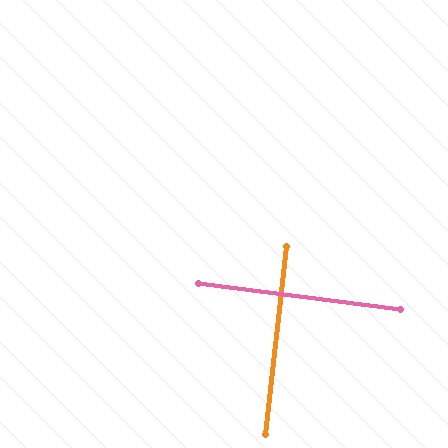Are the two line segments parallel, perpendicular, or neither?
Perpendicular — they meet at approximately 89°.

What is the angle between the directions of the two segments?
Approximately 89 degrees.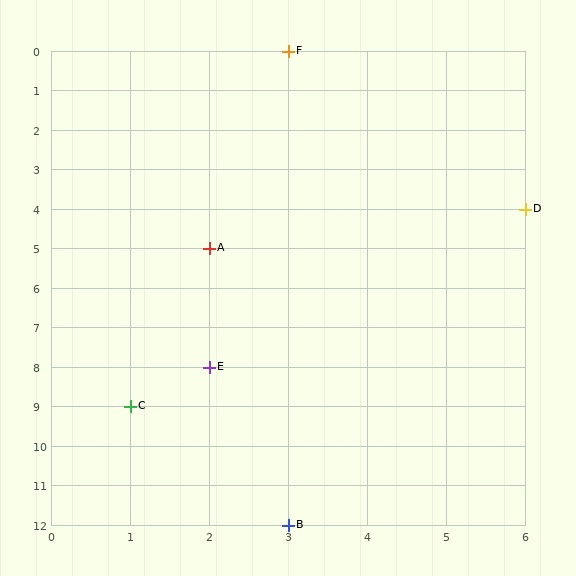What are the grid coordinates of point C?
Point C is at grid coordinates (1, 9).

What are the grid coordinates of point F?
Point F is at grid coordinates (3, 0).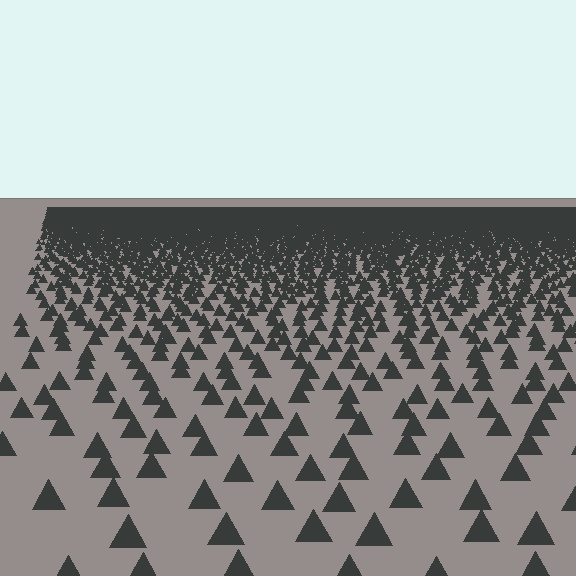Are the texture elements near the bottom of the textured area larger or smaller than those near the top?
Larger. Near the bottom, elements are closer to the viewer and appear at a bigger on-screen size.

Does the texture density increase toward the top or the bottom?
Density increases toward the top.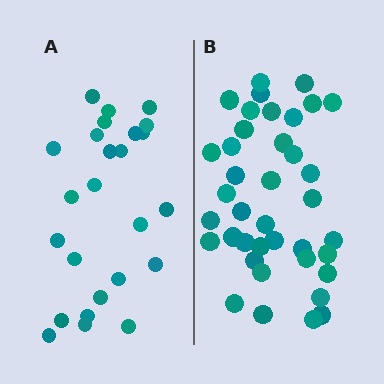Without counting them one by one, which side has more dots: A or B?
Region B (the right region) has more dots.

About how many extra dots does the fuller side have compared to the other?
Region B has approximately 15 more dots than region A.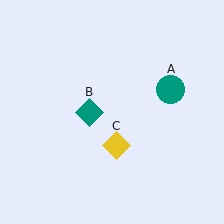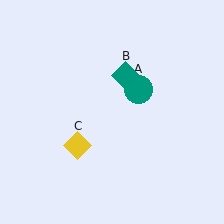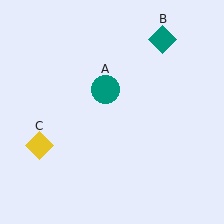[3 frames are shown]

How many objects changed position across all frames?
3 objects changed position: teal circle (object A), teal diamond (object B), yellow diamond (object C).